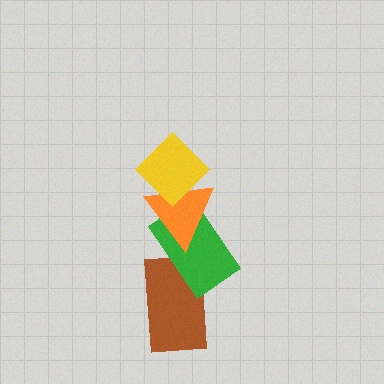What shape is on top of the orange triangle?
The yellow diamond is on top of the orange triangle.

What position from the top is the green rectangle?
The green rectangle is 3rd from the top.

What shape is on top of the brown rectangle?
The green rectangle is on top of the brown rectangle.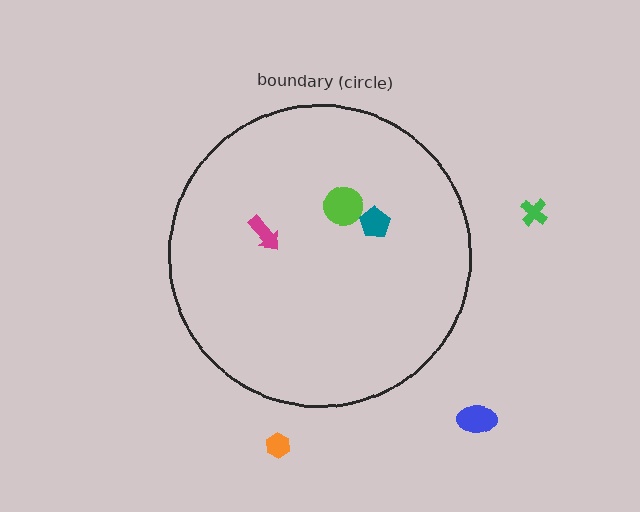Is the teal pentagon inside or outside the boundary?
Inside.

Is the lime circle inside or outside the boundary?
Inside.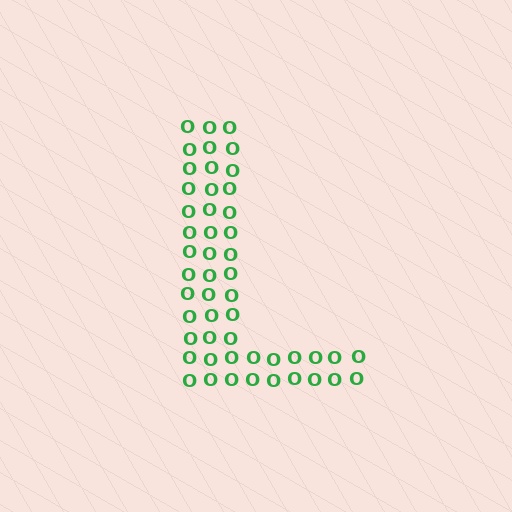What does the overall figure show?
The overall figure shows the letter L.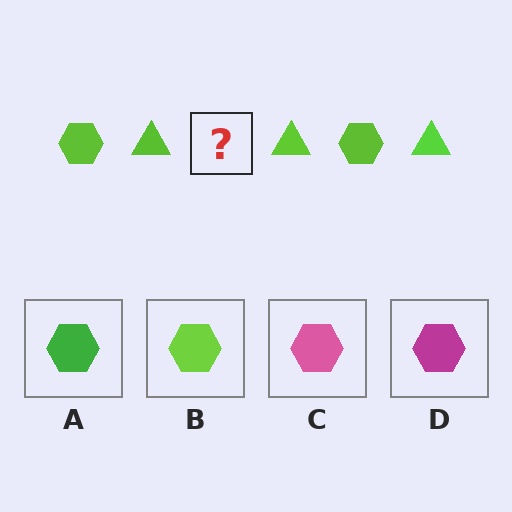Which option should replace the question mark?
Option B.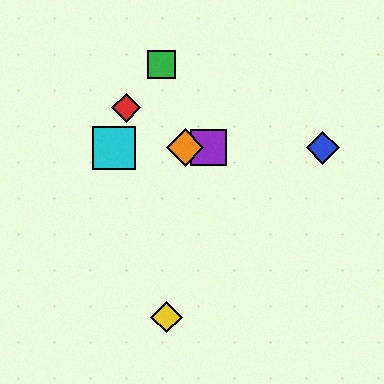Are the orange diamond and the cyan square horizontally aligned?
Yes, both are at y≈148.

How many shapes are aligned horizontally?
4 shapes (the blue diamond, the purple square, the orange diamond, the cyan square) are aligned horizontally.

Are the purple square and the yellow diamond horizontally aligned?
No, the purple square is at y≈148 and the yellow diamond is at y≈317.